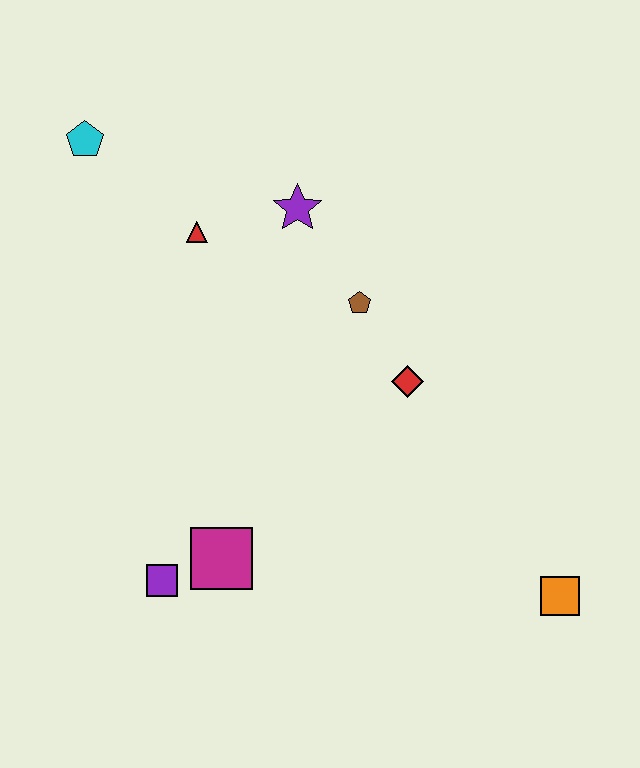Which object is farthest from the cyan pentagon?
The orange square is farthest from the cyan pentagon.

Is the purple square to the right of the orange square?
No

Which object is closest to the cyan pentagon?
The red triangle is closest to the cyan pentagon.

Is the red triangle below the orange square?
No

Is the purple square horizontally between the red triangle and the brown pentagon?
No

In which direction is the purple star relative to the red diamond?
The purple star is above the red diamond.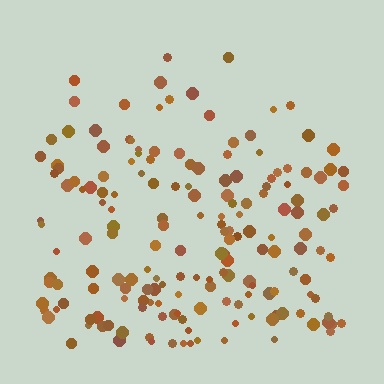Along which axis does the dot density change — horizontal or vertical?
Vertical.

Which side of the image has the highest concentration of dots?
The bottom.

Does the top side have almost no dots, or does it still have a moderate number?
Still a moderate number, just noticeably fewer than the bottom.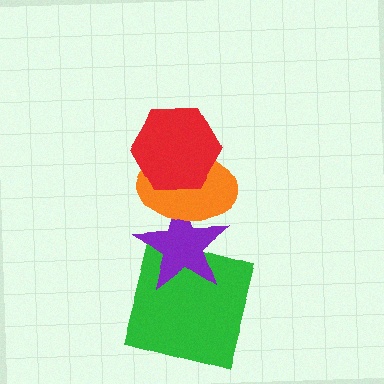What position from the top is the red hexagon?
The red hexagon is 1st from the top.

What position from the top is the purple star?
The purple star is 3rd from the top.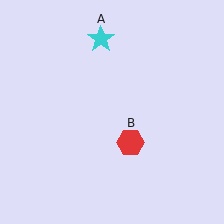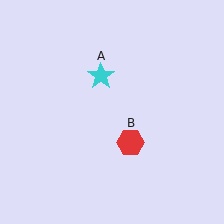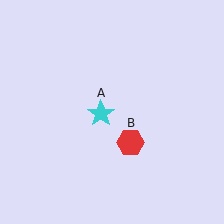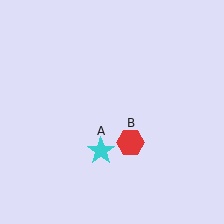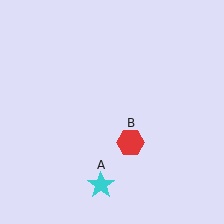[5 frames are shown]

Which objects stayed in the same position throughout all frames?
Red hexagon (object B) remained stationary.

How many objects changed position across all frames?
1 object changed position: cyan star (object A).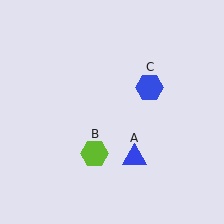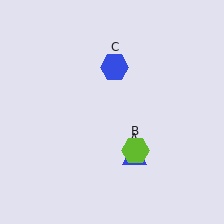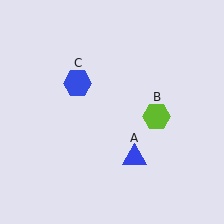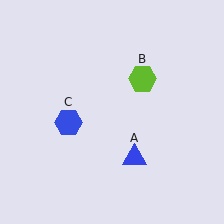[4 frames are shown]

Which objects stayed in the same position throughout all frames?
Blue triangle (object A) remained stationary.